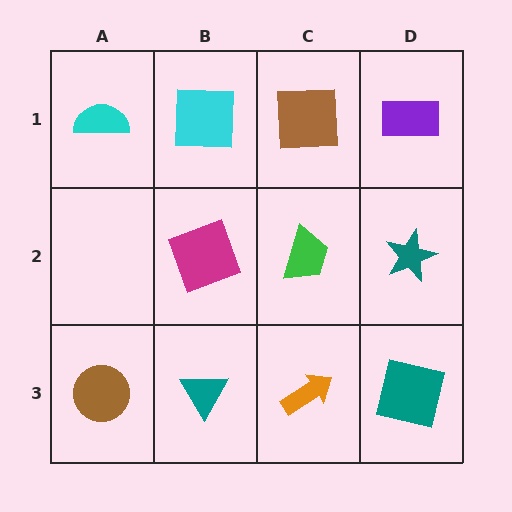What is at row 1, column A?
A cyan semicircle.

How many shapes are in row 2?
3 shapes.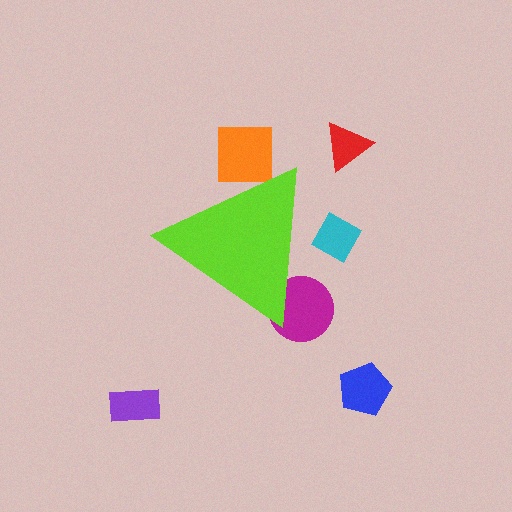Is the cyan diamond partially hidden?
Yes, the cyan diamond is partially hidden behind the lime triangle.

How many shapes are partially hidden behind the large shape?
3 shapes are partially hidden.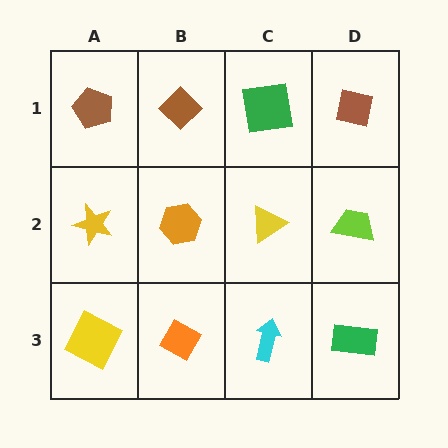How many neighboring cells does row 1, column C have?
3.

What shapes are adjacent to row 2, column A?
A brown pentagon (row 1, column A), a yellow square (row 3, column A), an orange hexagon (row 2, column B).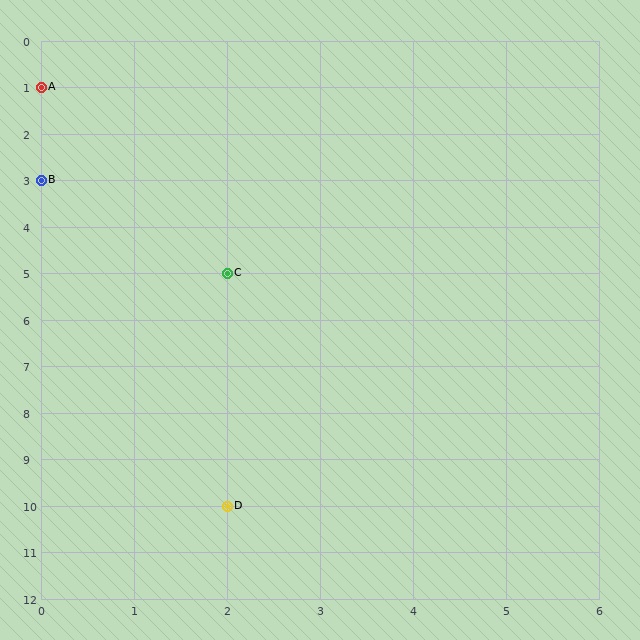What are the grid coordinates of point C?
Point C is at grid coordinates (2, 5).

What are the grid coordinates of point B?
Point B is at grid coordinates (0, 3).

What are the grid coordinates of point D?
Point D is at grid coordinates (2, 10).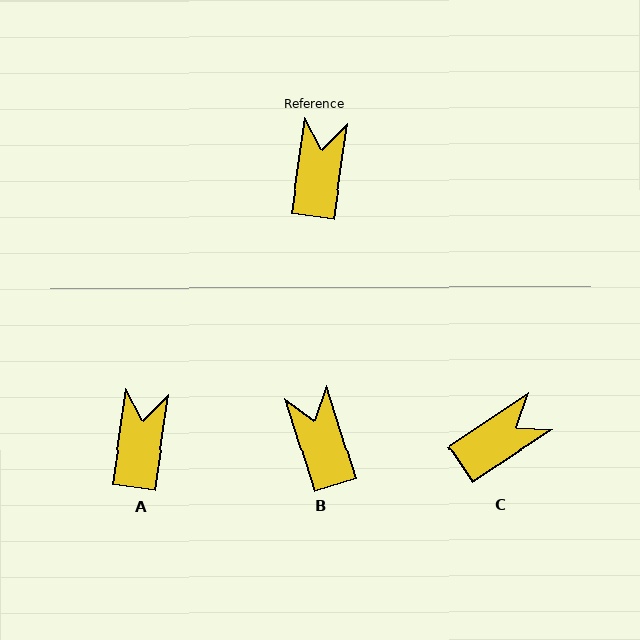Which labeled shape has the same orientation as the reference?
A.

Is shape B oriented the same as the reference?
No, it is off by about 25 degrees.